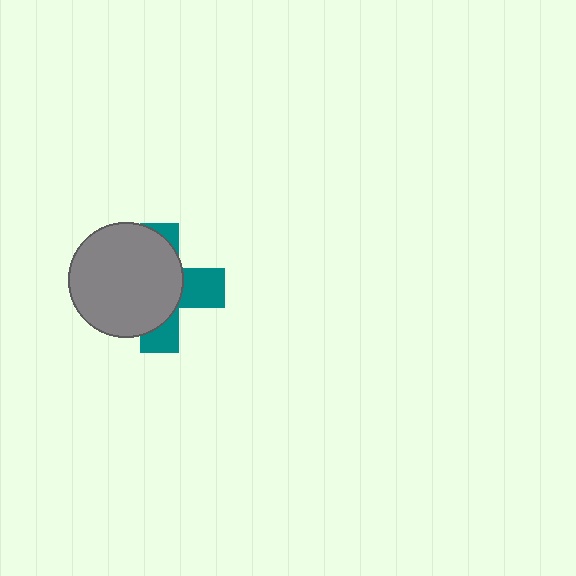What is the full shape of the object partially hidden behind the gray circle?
The partially hidden object is a teal cross.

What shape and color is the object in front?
The object in front is a gray circle.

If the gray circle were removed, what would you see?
You would see the complete teal cross.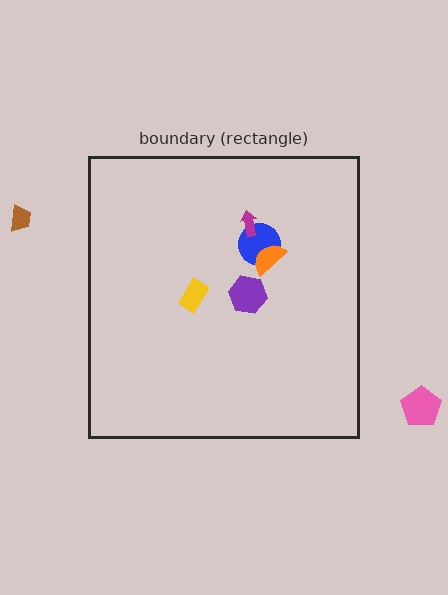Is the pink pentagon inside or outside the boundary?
Outside.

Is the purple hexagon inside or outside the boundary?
Inside.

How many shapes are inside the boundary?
5 inside, 2 outside.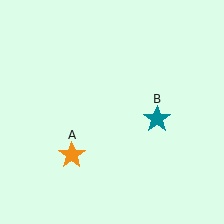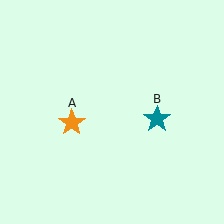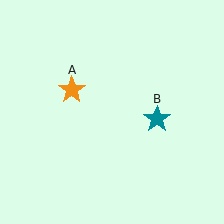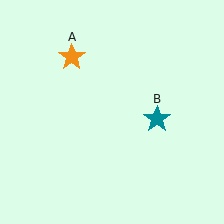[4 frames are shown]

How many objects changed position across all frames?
1 object changed position: orange star (object A).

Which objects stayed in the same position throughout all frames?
Teal star (object B) remained stationary.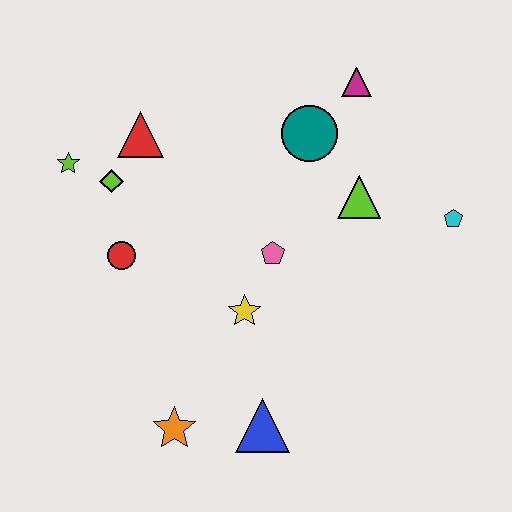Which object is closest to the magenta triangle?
The teal circle is closest to the magenta triangle.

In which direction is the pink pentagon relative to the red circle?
The pink pentagon is to the right of the red circle.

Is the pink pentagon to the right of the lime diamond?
Yes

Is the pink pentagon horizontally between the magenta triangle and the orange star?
Yes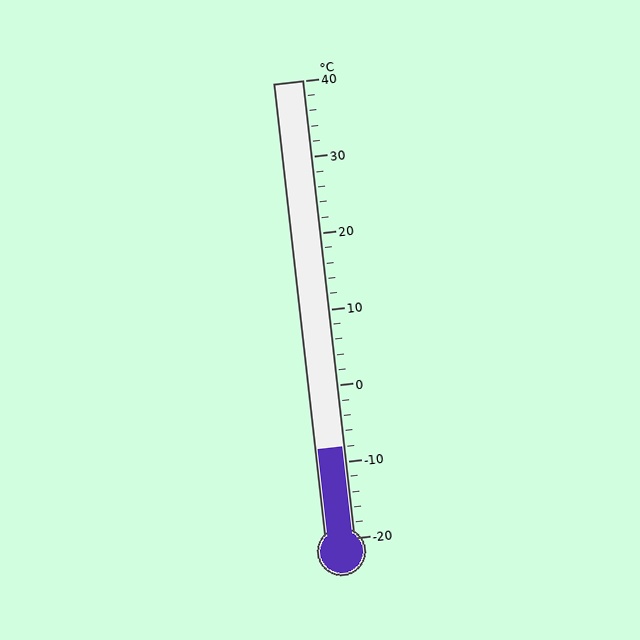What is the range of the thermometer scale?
The thermometer scale ranges from -20°C to 40°C.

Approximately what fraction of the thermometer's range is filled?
The thermometer is filled to approximately 20% of its range.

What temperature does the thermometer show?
The thermometer shows approximately -8°C.